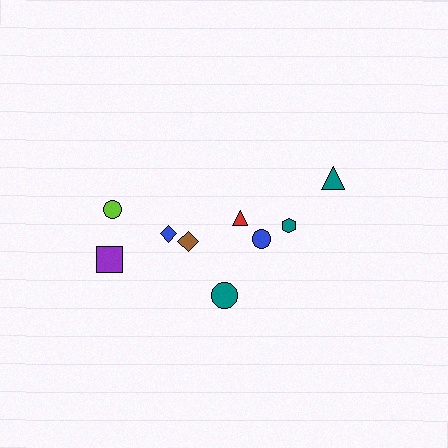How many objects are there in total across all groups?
There are 9 objects.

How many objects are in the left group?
There are 6 objects.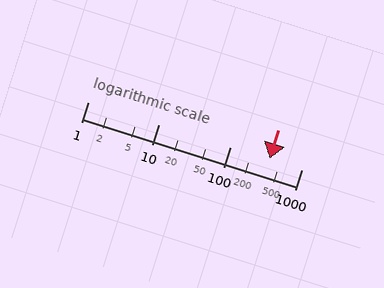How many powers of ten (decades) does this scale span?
The scale spans 3 decades, from 1 to 1000.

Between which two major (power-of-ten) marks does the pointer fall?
The pointer is between 100 and 1000.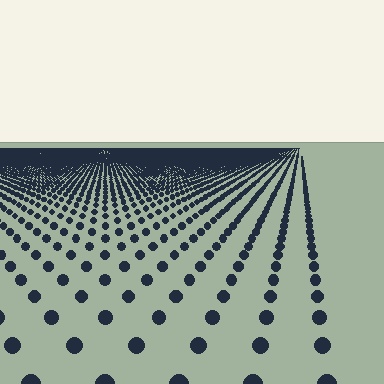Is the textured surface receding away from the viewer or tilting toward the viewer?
The surface is receding away from the viewer. Texture elements get smaller and denser toward the top.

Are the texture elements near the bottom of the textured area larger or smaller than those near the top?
Larger. Near the bottom, elements are closer to the viewer and appear at a bigger on-screen size.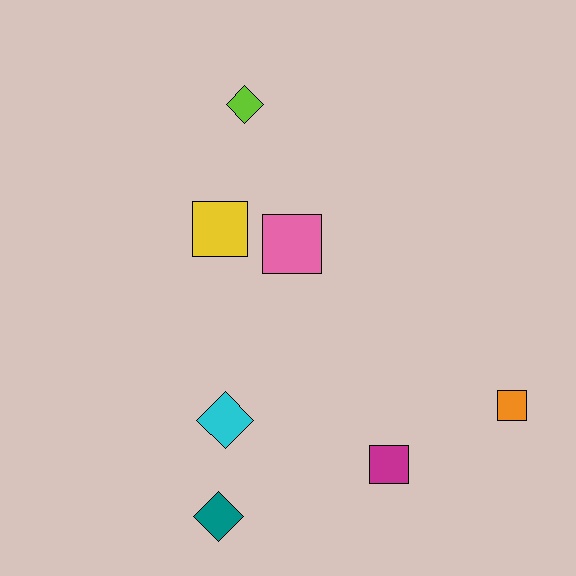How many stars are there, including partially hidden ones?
There are no stars.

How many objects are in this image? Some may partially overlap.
There are 7 objects.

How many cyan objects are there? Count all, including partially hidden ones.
There is 1 cyan object.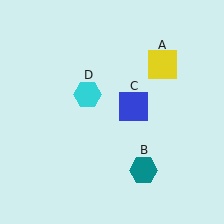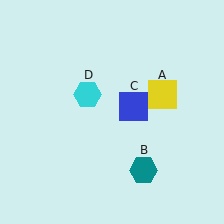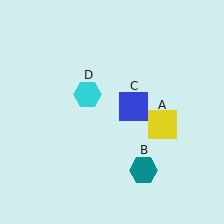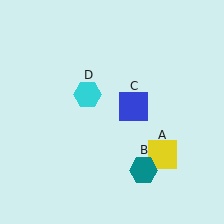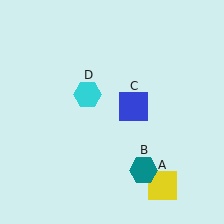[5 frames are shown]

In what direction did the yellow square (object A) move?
The yellow square (object A) moved down.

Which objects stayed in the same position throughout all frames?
Teal hexagon (object B) and blue square (object C) and cyan hexagon (object D) remained stationary.